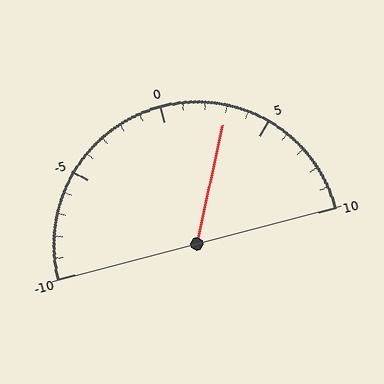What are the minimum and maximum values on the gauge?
The gauge ranges from -10 to 10.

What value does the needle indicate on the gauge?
The needle indicates approximately 3.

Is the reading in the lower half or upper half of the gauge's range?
The reading is in the upper half of the range (-10 to 10).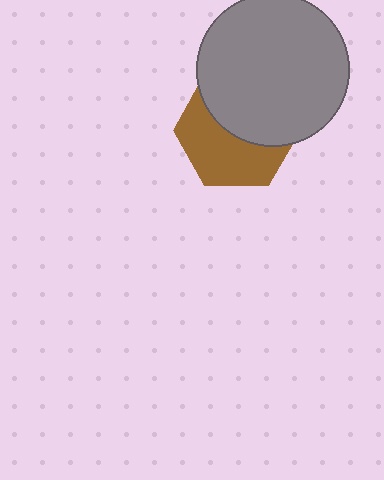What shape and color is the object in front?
The object in front is a gray circle.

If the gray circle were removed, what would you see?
You would see the complete brown hexagon.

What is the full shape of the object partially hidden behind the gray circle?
The partially hidden object is a brown hexagon.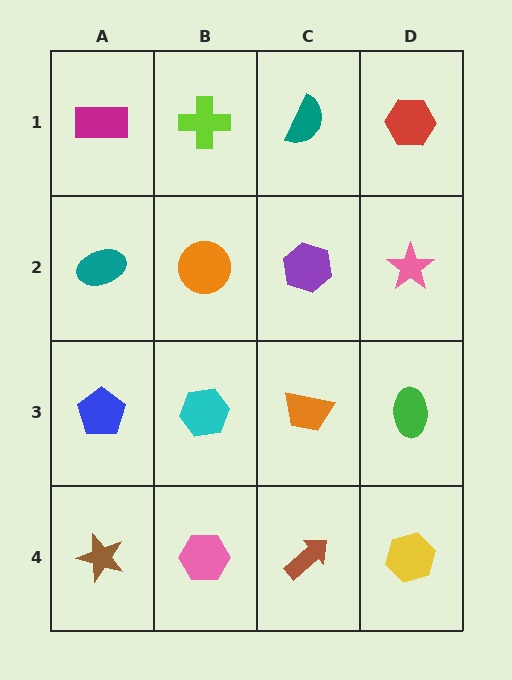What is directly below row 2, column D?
A green ellipse.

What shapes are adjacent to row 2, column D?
A red hexagon (row 1, column D), a green ellipse (row 3, column D), a purple hexagon (row 2, column C).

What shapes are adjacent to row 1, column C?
A purple hexagon (row 2, column C), a lime cross (row 1, column B), a red hexagon (row 1, column D).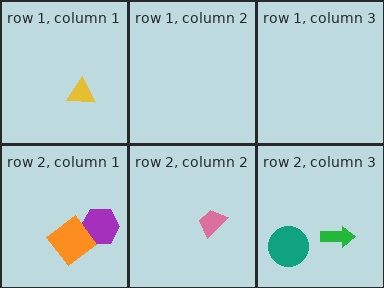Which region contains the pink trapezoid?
The row 2, column 2 region.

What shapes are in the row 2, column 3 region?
The teal circle, the green arrow.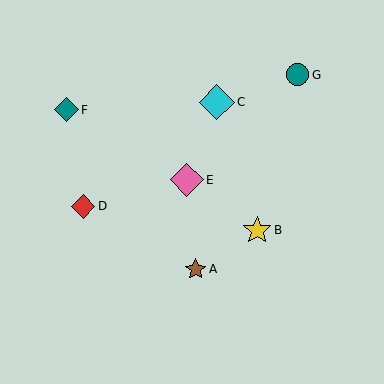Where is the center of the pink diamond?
The center of the pink diamond is at (187, 180).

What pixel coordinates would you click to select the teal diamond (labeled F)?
Click at (66, 110) to select the teal diamond F.